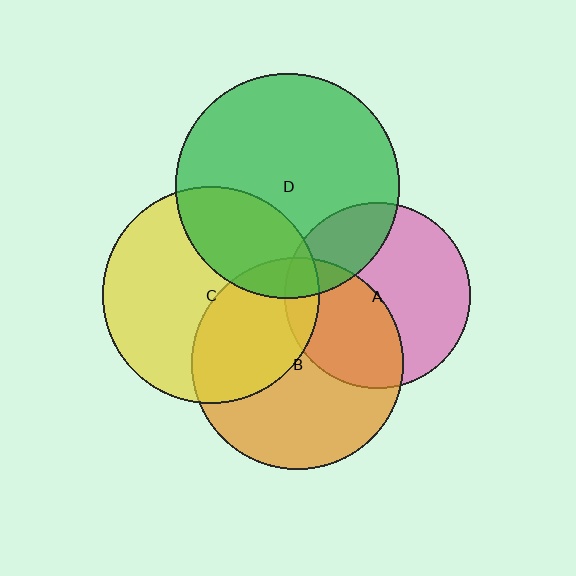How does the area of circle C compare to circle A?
Approximately 1.4 times.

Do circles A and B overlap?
Yes.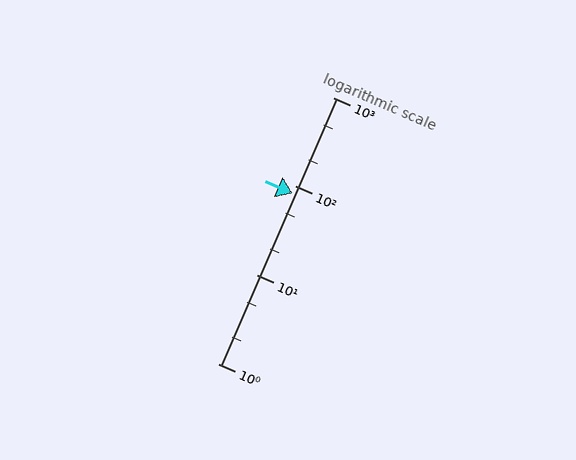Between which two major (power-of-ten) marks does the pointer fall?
The pointer is between 10 and 100.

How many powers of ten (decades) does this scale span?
The scale spans 3 decades, from 1 to 1000.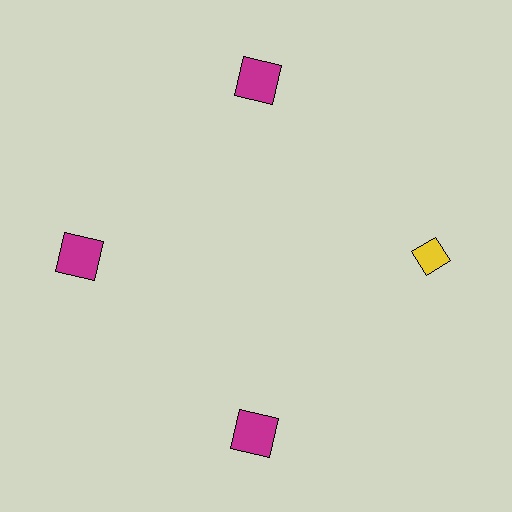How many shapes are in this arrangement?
There are 4 shapes arranged in a ring pattern.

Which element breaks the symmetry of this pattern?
The yellow diamond at roughly the 3 o'clock position breaks the symmetry. All other shapes are magenta squares.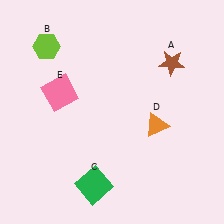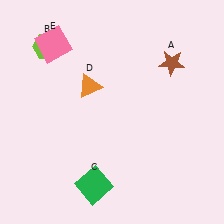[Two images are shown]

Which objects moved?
The objects that moved are: the orange triangle (D), the pink square (E).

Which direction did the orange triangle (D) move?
The orange triangle (D) moved left.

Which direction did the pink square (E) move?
The pink square (E) moved up.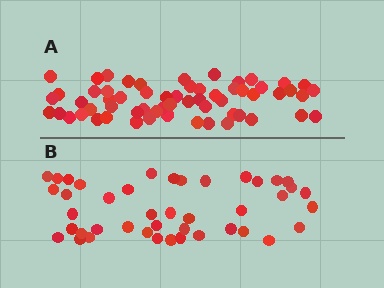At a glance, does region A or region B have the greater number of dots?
Region A (the top region) has more dots.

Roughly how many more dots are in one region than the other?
Region A has approximately 15 more dots than region B.